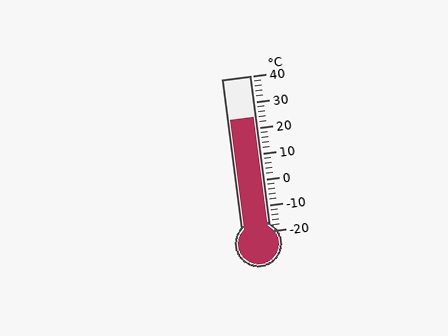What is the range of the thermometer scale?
The thermometer scale ranges from -20°C to 40°C.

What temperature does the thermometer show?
The thermometer shows approximately 24°C.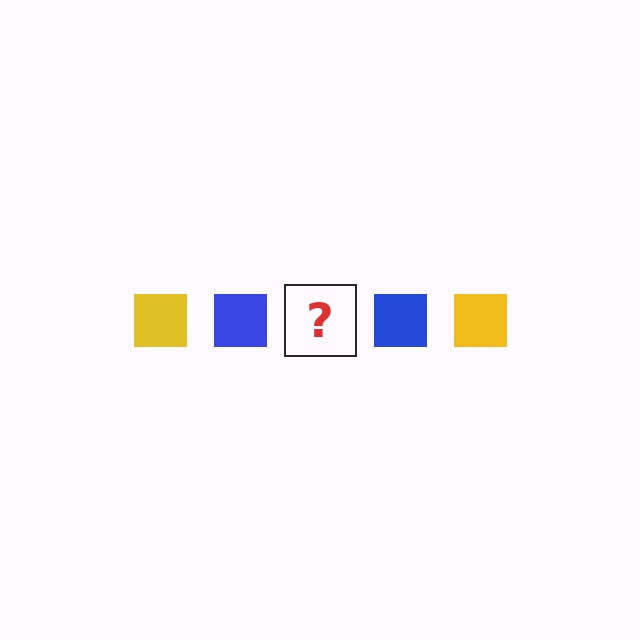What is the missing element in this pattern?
The missing element is a yellow square.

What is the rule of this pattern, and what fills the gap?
The rule is that the pattern cycles through yellow, blue squares. The gap should be filled with a yellow square.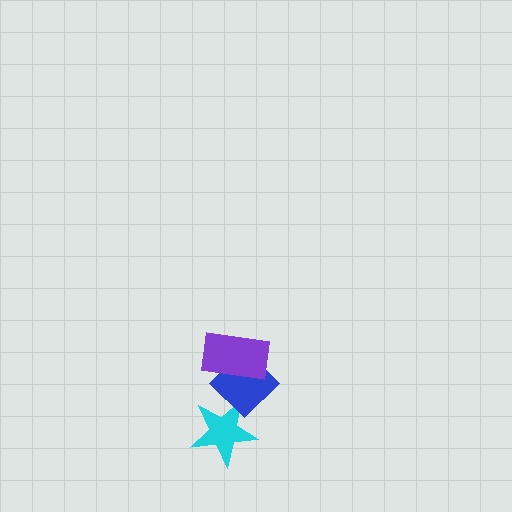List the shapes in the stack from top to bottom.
From top to bottom: the purple rectangle, the blue diamond, the cyan star.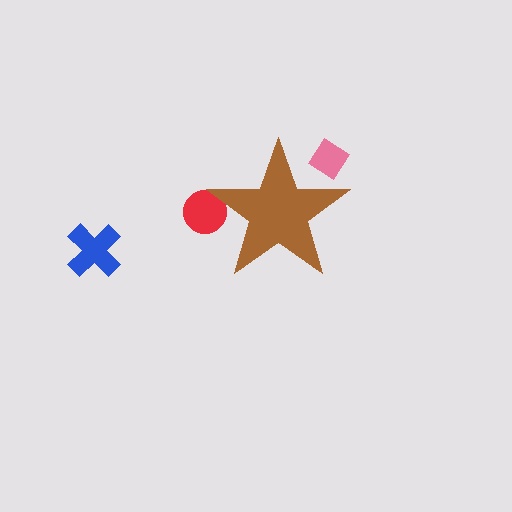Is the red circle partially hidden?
Yes, the red circle is partially hidden behind the brown star.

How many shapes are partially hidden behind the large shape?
2 shapes are partially hidden.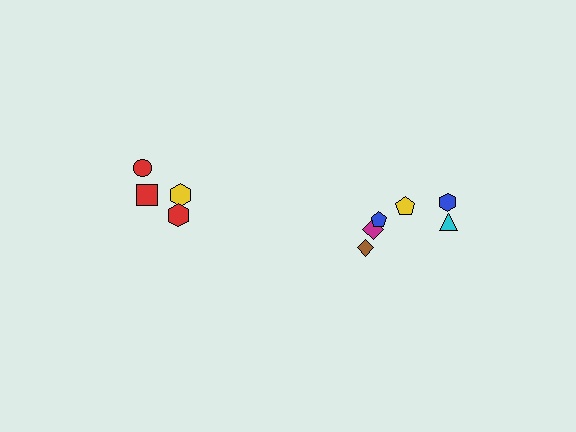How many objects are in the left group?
There are 4 objects.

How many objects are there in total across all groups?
There are 10 objects.